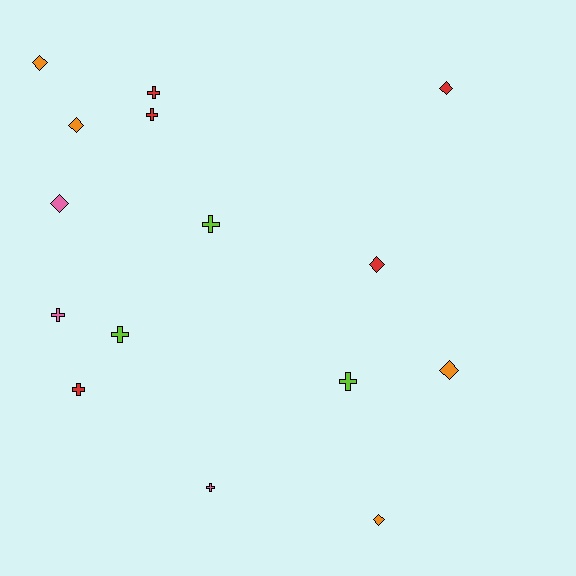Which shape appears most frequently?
Cross, with 8 objects.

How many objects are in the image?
There are 15 objects.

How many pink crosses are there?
There are 2 pink crosses.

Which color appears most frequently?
Red, with 5 objects.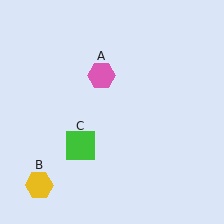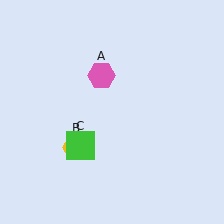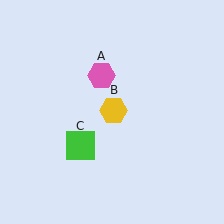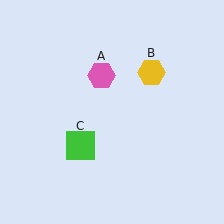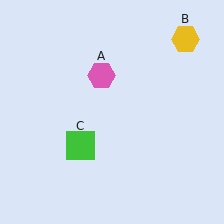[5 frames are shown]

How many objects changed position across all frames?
1 object changed position: yellow hexagon (object B).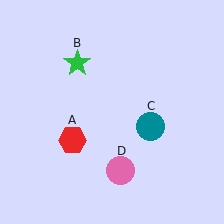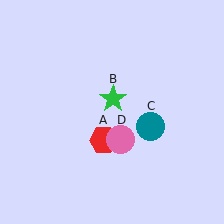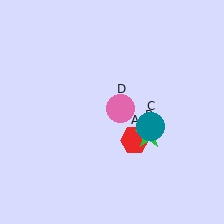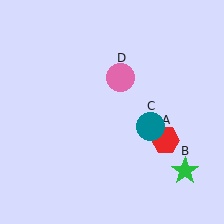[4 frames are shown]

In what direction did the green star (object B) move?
The green star (object B) moved down and to the right.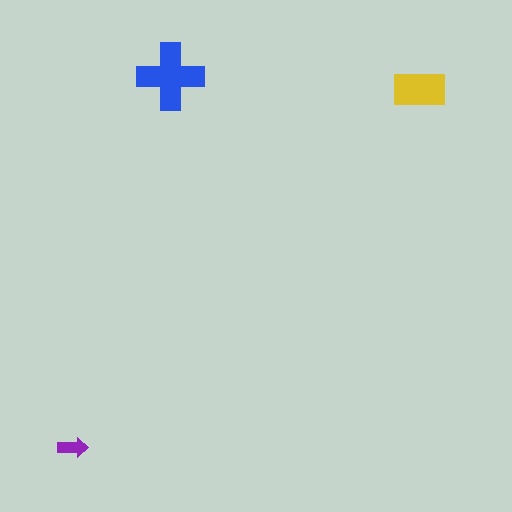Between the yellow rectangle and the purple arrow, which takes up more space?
The yellow rectangle.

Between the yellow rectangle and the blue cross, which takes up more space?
The blue cross.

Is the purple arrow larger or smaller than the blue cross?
Smaller.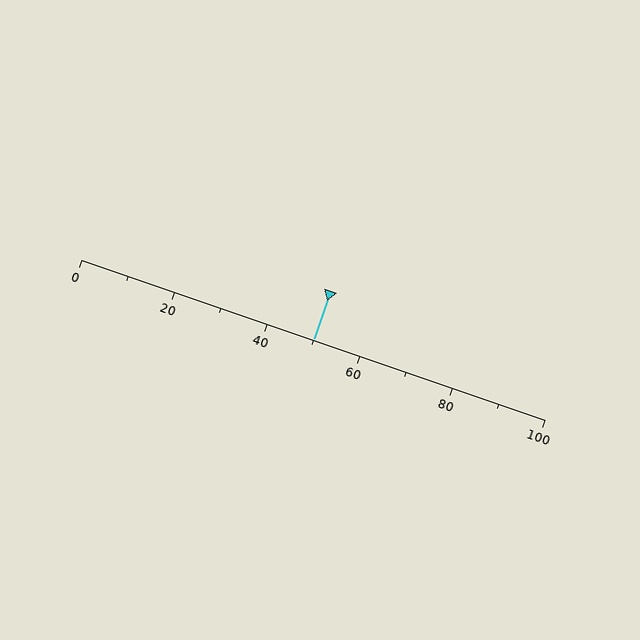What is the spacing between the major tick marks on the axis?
The major ticks are spaced 20 apart.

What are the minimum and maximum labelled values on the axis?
The axis runs from 0 to 100.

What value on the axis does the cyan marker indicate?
The marker indicates approximately 50.